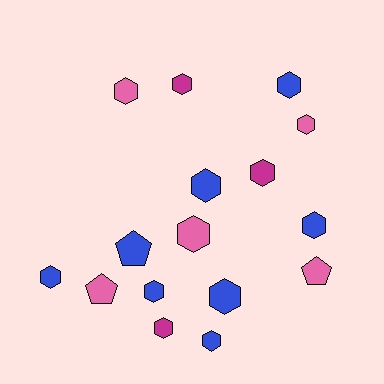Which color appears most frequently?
Blue, with 8 objects.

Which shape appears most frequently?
Hexagon, with 13 objects.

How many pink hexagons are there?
There are 3 pink hexagons.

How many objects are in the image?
There are 16 objects.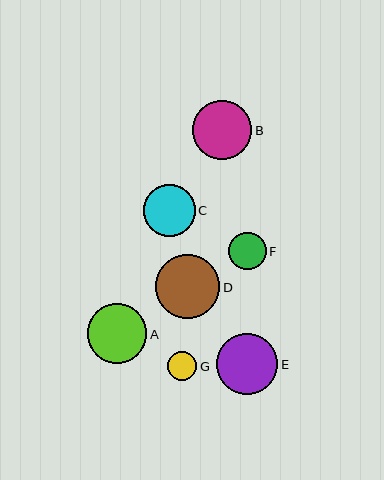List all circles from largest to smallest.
From largest to smallest: D, E, A, B, C, F, G.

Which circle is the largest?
Circle D is the largest with a size of approximately 65 pixels.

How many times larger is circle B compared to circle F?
Circle B is approximately 1.6 times the size of circle F.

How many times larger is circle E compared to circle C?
Circle E is approximately 1.2 times the size of circle C.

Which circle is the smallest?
Circle G is the smallest with a size of approximately 29 pixels.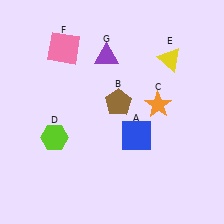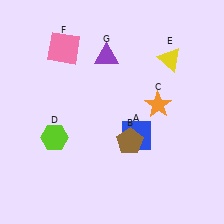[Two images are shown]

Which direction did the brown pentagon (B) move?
The brown pentagon (B) moved down.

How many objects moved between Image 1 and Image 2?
1 object moved between the two images.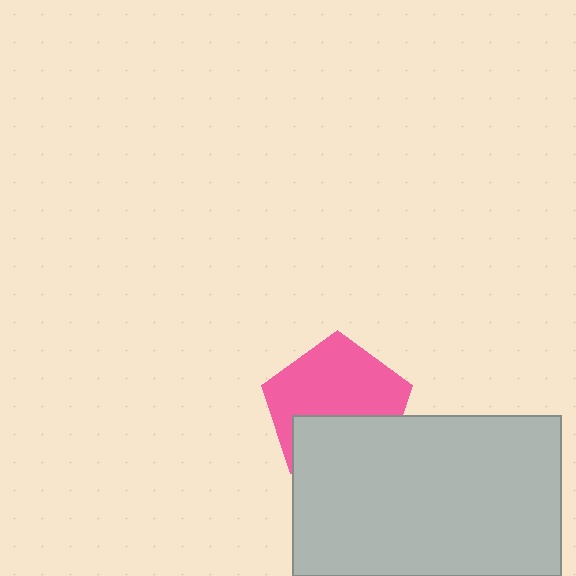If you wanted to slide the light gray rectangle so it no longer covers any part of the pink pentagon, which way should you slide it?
Slide it down — that is the most direct way to separate the two shapes.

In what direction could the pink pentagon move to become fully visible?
The pink pentagon could move up. That would shift it out from behind the light gray rectangle entirely.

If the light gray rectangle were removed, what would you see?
You would see the complete pink pentagon.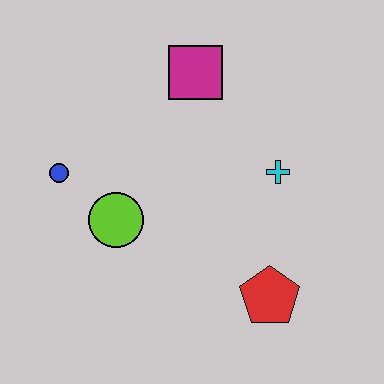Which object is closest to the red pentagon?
The cyan cross is closest to the red pentagon.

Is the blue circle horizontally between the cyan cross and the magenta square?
No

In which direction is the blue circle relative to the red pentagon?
The blue circle is to the left of the red pentagon.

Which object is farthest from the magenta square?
The red pentagon is farthest from the magenta square.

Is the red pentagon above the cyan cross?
No